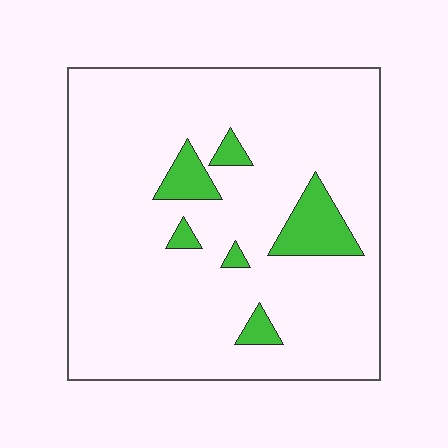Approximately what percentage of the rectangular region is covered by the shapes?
Approximately 10%.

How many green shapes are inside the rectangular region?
6.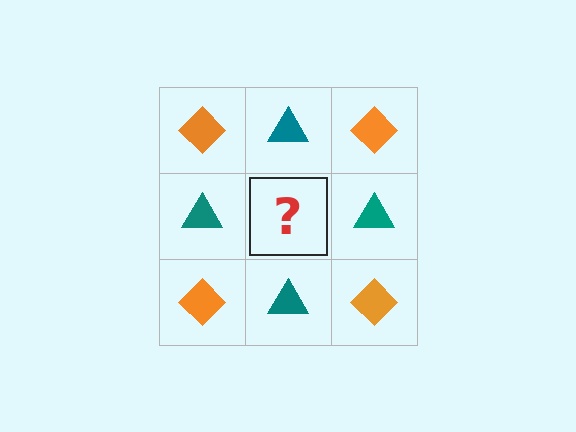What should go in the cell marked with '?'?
The missing cell should contain an orange diamond.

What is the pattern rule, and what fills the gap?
The rule is that it alternates orange diamond and teal triangle in a checkerboard pattern. The gap should be filled with an orange diamond.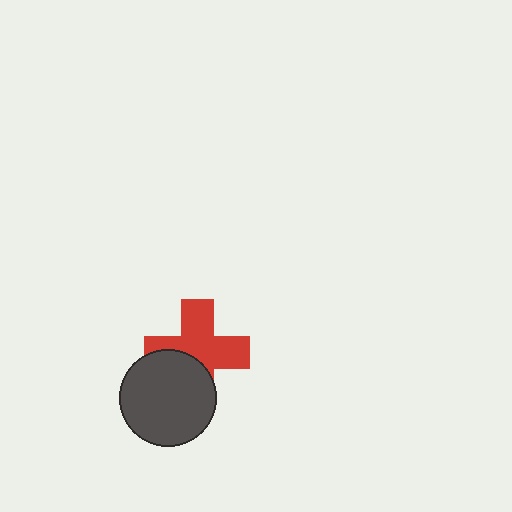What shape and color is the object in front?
The object in front is a dark gray circle.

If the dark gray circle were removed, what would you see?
You would see the complete red cross.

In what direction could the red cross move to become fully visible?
The red cross could move up. That would shift it out from behind the dark gray circle entirely.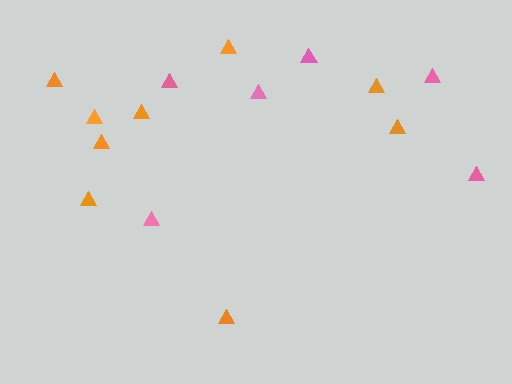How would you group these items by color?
There are 2 groups: one group of pink triangles (6) and one group of orange triangles (9).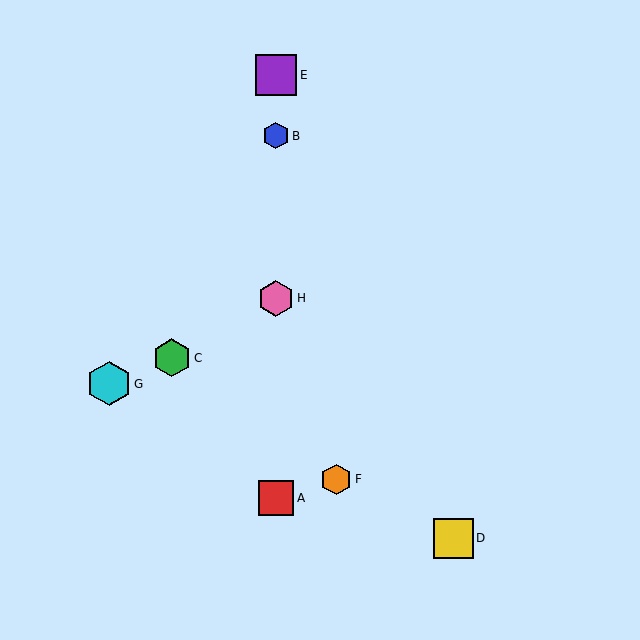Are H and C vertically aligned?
No, H is at x≈276 and C is at x≈172.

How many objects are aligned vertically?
4 objects (A, B, E, H) are aligned vertically.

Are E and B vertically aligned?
Yes, both are at x≈276.